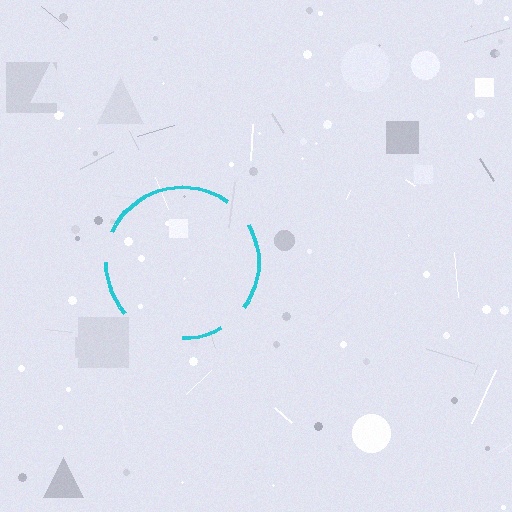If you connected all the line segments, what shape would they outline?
They would outline a circle.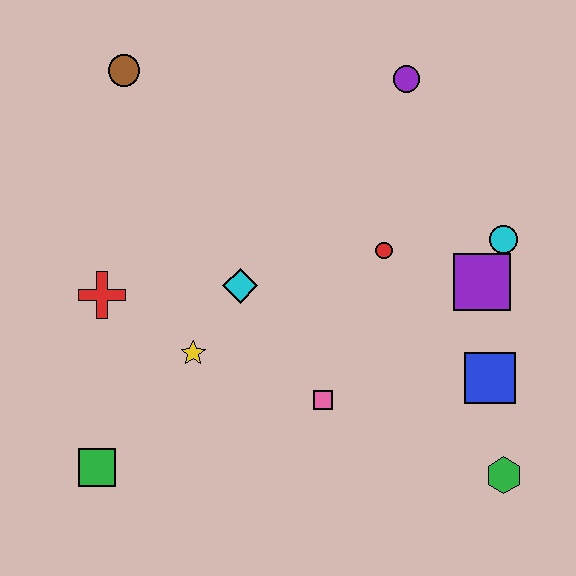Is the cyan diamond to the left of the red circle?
Yes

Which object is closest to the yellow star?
The cyan diamond is closest to the yellow star.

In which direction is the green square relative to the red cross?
The green square is below the red cross.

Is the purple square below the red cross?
No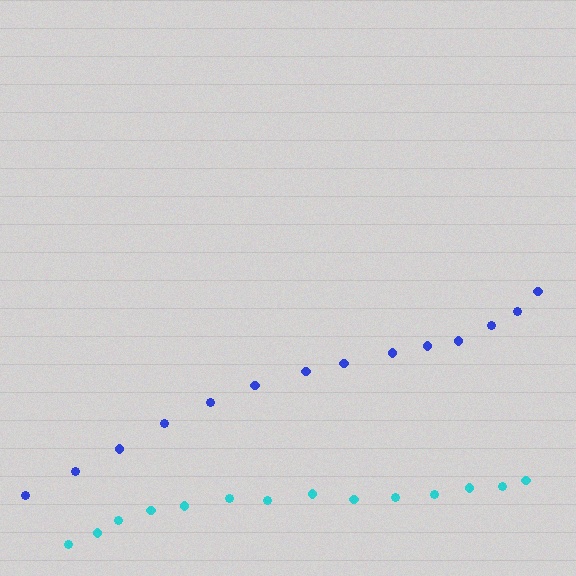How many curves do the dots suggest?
There are 2 distinct paths.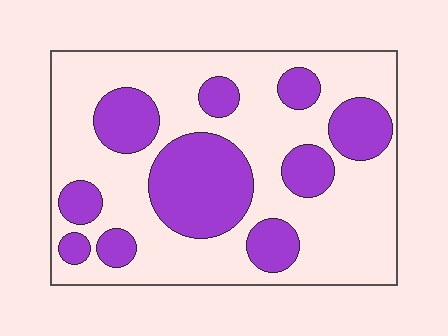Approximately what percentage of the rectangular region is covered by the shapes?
Approximately 35%.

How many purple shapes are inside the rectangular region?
10.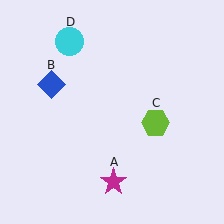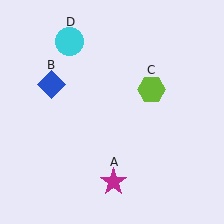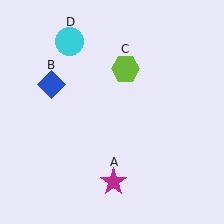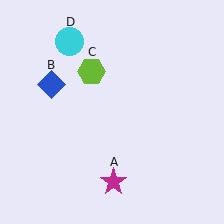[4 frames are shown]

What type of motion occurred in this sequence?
The lime hexagon (object C) rotated counterclockwise around the center of the scene.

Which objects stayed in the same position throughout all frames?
Magenta star (object A) and blue diamond (object B) and cyan circle (object D) remained stationary.